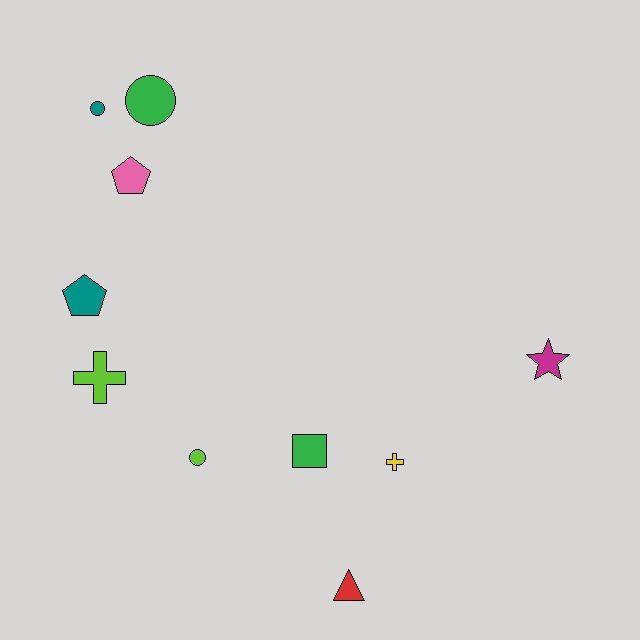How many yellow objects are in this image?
There is 1 yellow object.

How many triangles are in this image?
There is 1 triangle.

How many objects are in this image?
There are 10 objects.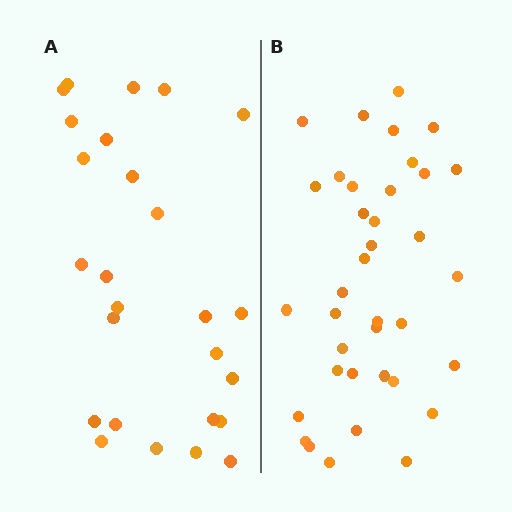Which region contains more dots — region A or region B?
Region B (the right region) has more dots.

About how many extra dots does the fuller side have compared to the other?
Region B has roughly 12 or so more dots than region A.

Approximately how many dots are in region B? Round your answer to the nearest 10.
About 40 dots. (The exact count is 37, which rounds to 40.)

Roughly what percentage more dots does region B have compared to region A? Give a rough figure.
About 40% more.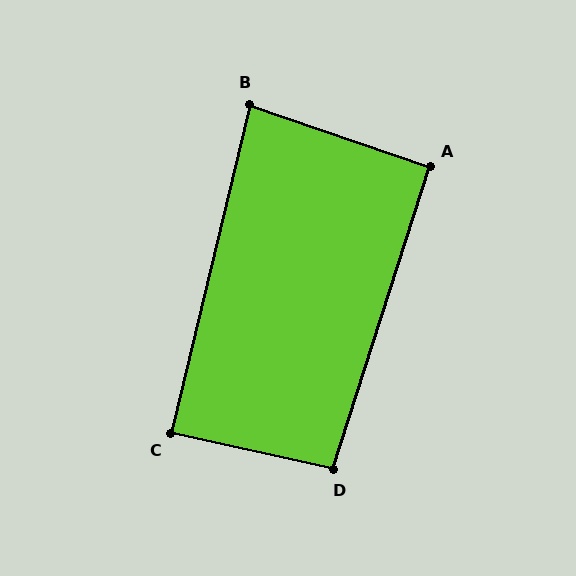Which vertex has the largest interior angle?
D, at approximately 95 degrees.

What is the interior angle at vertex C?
Approximately 89 degrees (approximately right).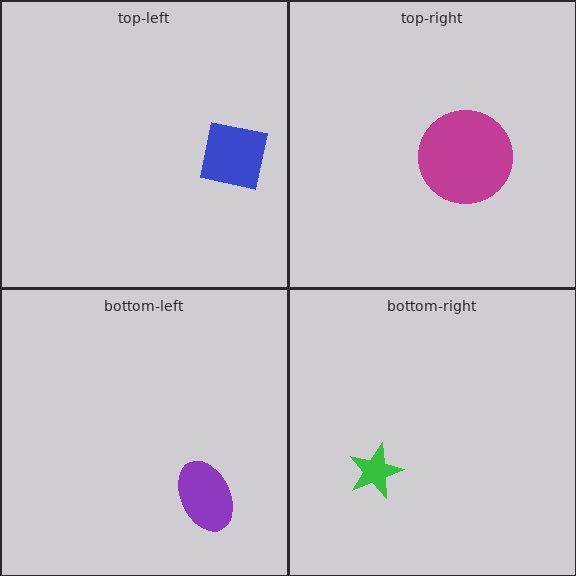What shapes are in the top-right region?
The magenta circle.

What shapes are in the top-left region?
The blue square.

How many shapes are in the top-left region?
1.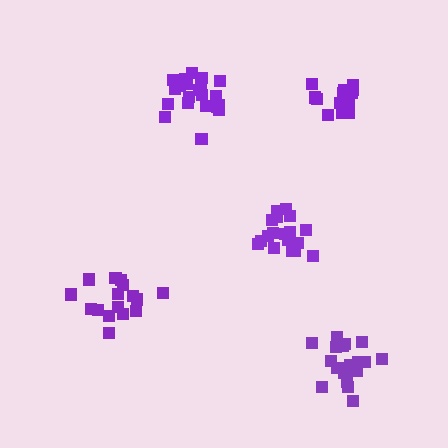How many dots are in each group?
Group 1: 20 dots, Group 2: 16 dots, Group 3: 15 dots, Group 4: 21 dots, Group 5: 18 dots (90 total).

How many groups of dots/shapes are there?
There are 5 groups.